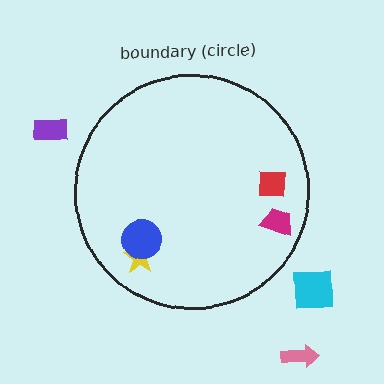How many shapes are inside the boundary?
4 inside, 3 outside.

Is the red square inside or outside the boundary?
Inside.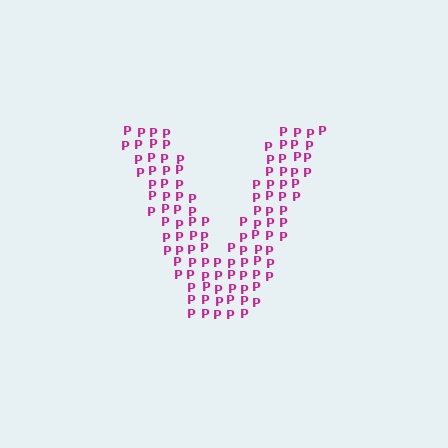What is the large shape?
The large shape is the letter V.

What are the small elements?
The small elements are letter P's.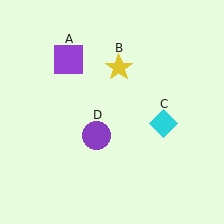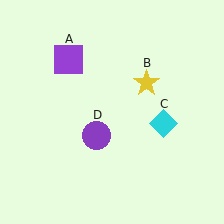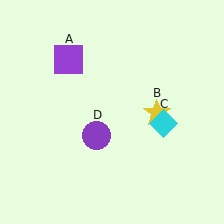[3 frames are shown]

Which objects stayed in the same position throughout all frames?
Purple square (object A) and cyan diamond (object C) and purple circle (object D) remained stationary.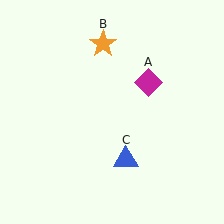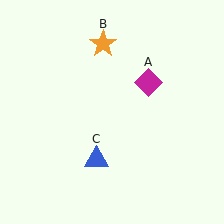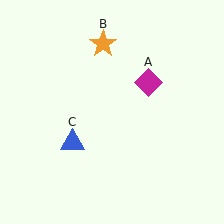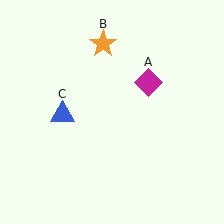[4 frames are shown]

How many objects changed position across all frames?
1 object changed position: blue triangle (object C).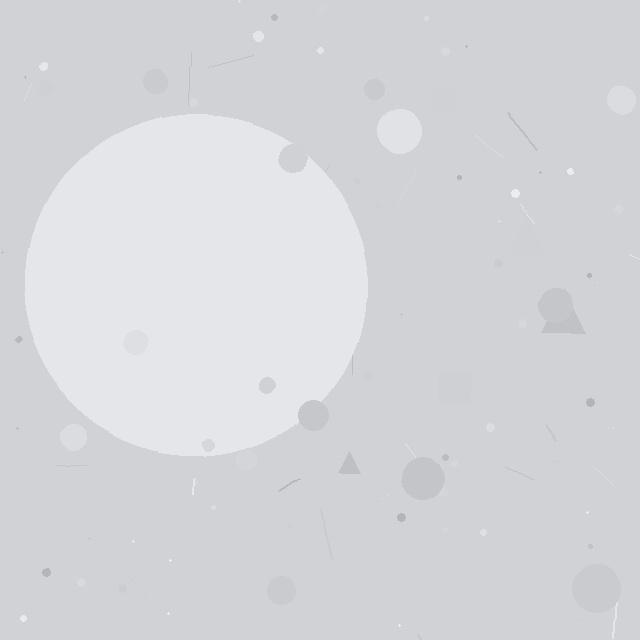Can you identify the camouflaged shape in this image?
The camouflaged shape is a circle.